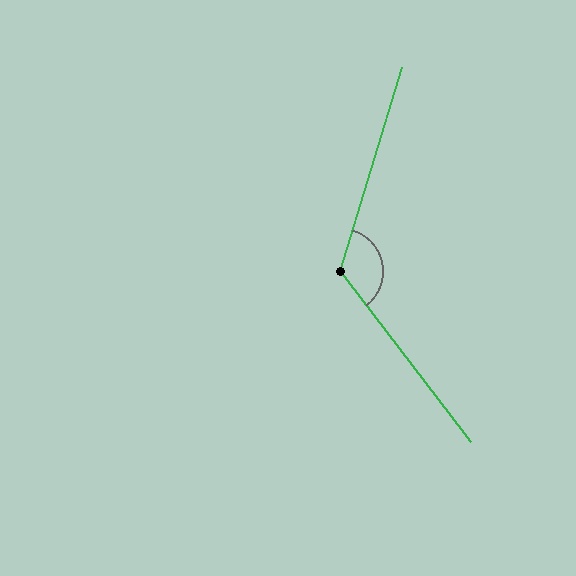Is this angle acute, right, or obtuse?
It is obtuse.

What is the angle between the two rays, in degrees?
Approximately 126 degrees.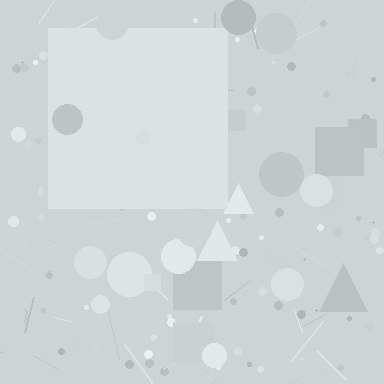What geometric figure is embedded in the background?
A square is embedded in the background.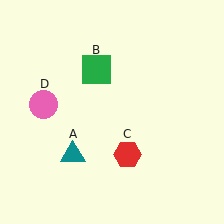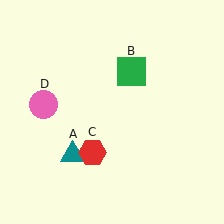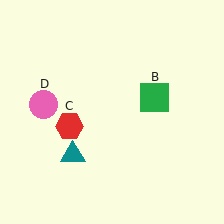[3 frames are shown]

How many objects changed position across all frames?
2 objects changed position: green square (object B), red hexagon (object C).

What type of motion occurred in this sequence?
The green square (object B), red hexagon (object C) rotated clockwise around the center of the scene.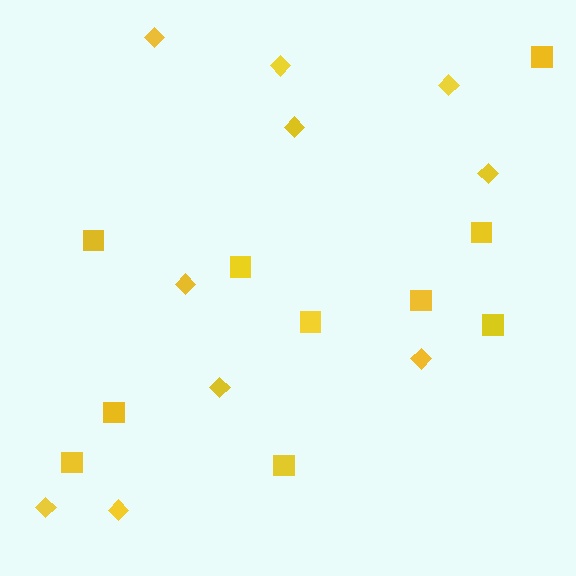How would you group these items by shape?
There are 2 groups: one group of squares (10) and one group of diamonds (10).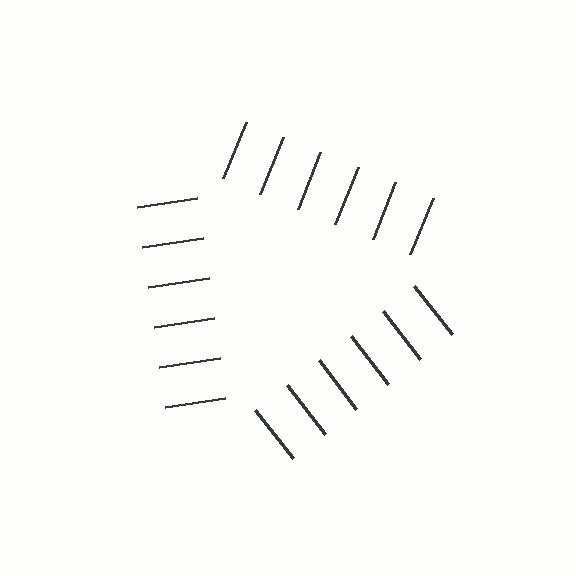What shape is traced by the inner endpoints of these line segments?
An illusory triangle — the line segments terminate on its edges but no continuous stroke is drawn.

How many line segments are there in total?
18 — 6 along each of the 3 edges.